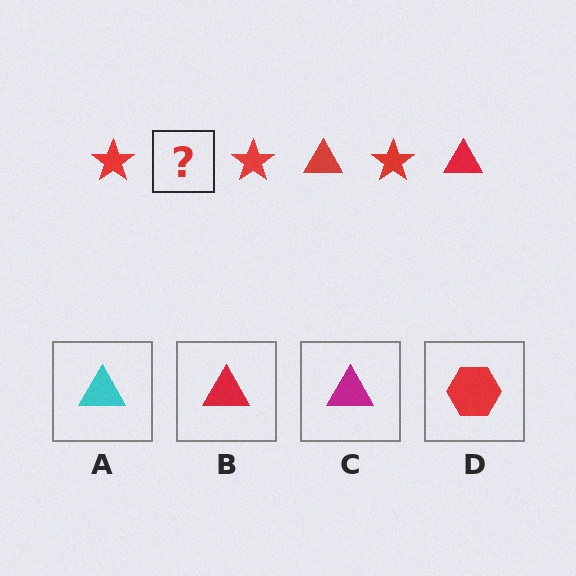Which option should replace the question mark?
Option B.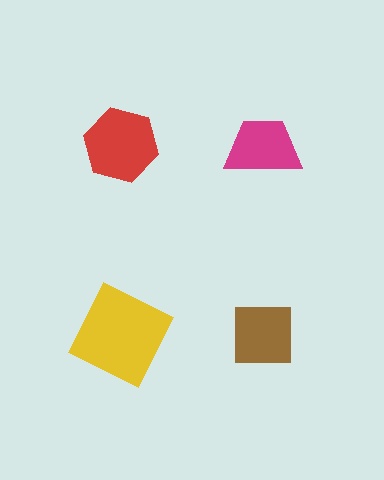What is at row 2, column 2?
A brown square.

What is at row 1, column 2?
A magenta trapezoid.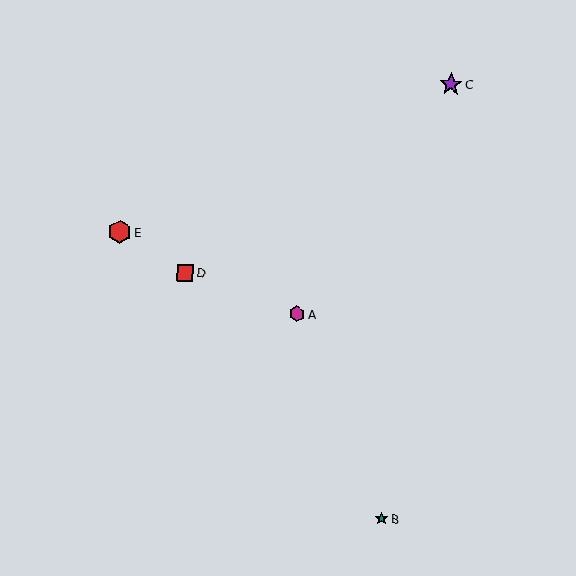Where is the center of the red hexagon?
The center of the red hexagon is at (119, 232).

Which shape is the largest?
The red hexagon (labeled E) is the largest.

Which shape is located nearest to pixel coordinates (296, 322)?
The magenta hexagon (labeled A) at (297, 314) is nearest to that location.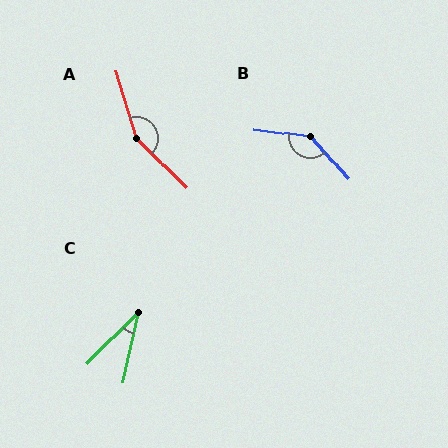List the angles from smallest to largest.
C (32°), B (140°), A (152°).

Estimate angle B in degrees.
Approximately 140 degrees.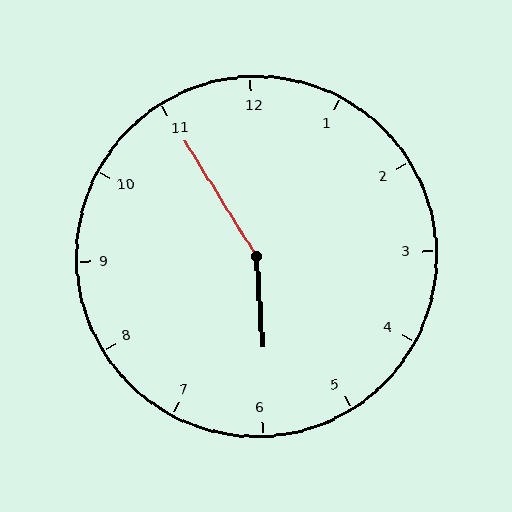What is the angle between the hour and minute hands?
Approximately 152 degrees.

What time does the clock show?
5:55.